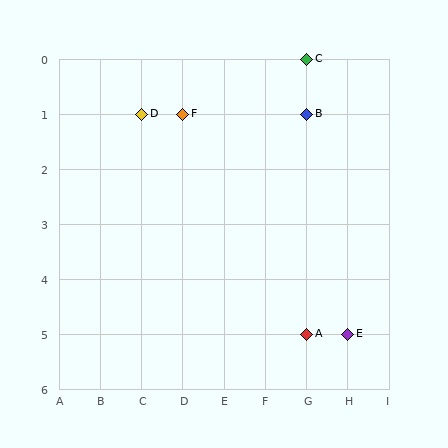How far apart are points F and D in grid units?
Points F and D are 1 column apart.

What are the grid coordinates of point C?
Point C is at grid coordinates (G, 0).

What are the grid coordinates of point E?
Point E is at grid coordinates (H, 5).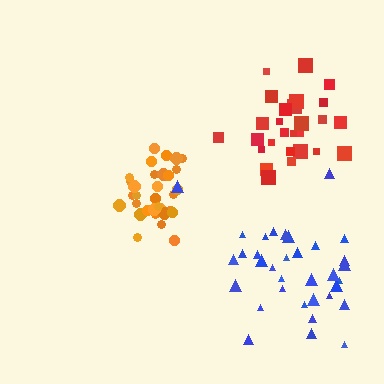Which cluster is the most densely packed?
Orange.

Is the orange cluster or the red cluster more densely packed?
Orange.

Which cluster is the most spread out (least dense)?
Blue.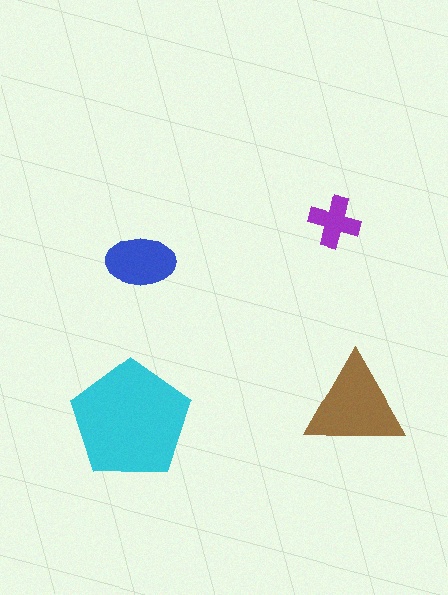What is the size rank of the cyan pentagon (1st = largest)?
1st.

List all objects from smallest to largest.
The purple cross, the blue ellipse, the brown triangle, the cyan pentagon.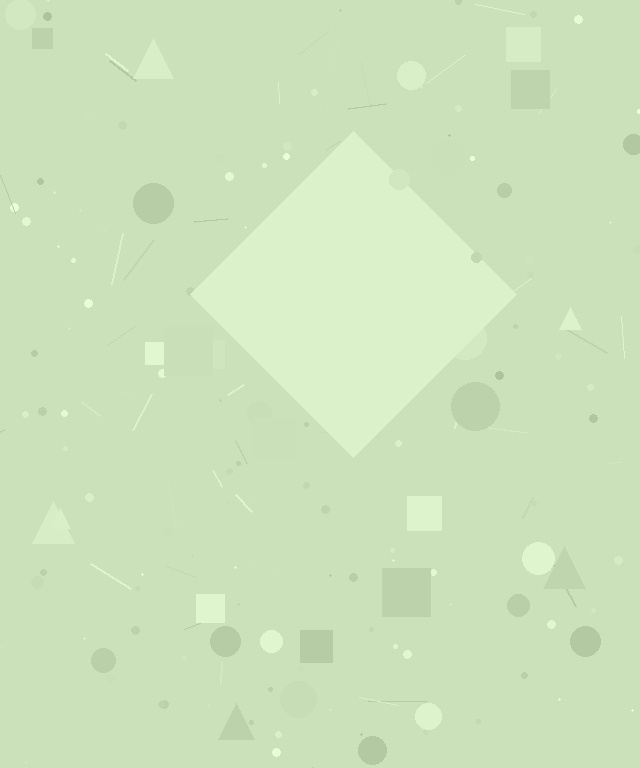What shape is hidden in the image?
A diamond is hidden in the image.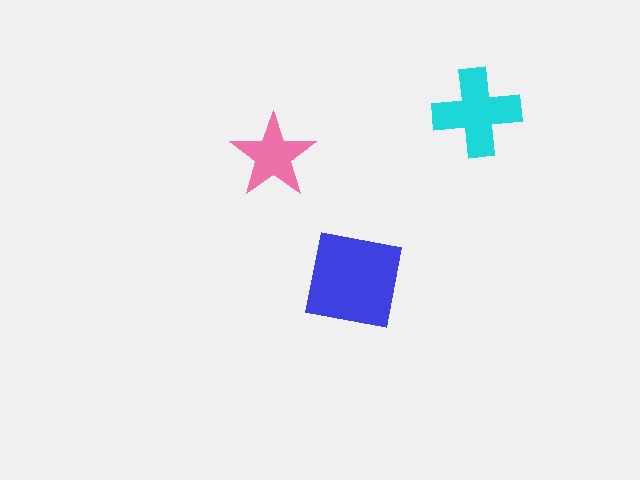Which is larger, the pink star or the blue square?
The blue square.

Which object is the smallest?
The pink star.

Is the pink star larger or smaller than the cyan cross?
Smaller.